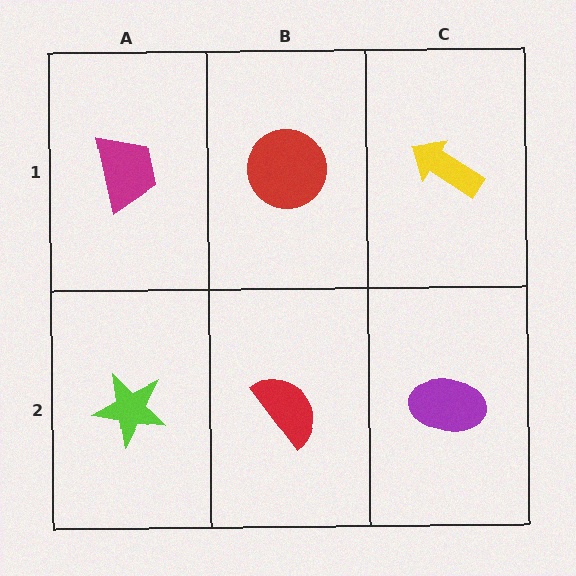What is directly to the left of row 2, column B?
A lime star.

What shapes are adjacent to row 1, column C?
A purple ellipse (row 2, column C), a red circle (row 1, column B).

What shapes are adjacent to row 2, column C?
A yellow arrow (row 1, column C), a red semicircle (row 2, column B).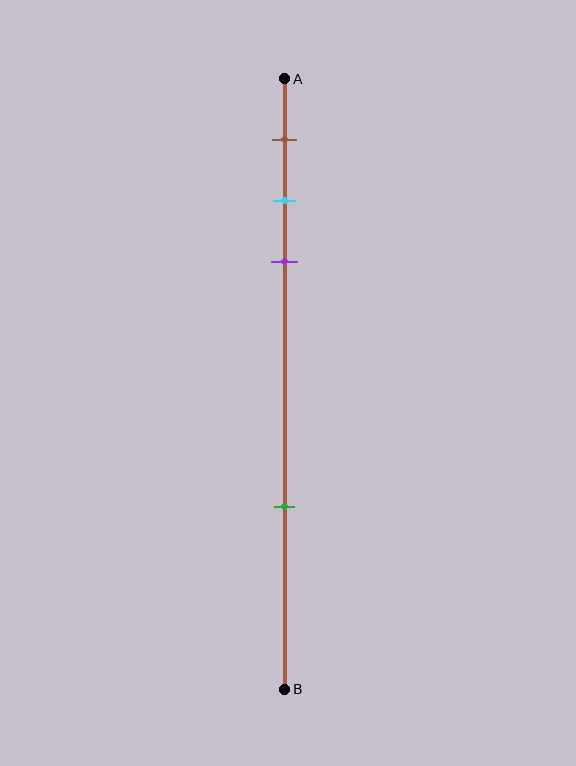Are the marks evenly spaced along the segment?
No, the marks are not evenly spaced.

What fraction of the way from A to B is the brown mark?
The brown mark is approximately 10% (0.1) of the way from A to B.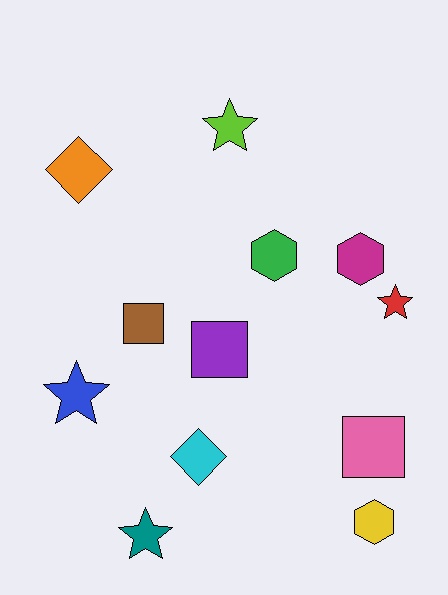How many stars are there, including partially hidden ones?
There are 4 stars.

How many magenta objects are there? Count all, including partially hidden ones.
There is 1 magenta object.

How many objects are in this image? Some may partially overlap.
There are 12 objects.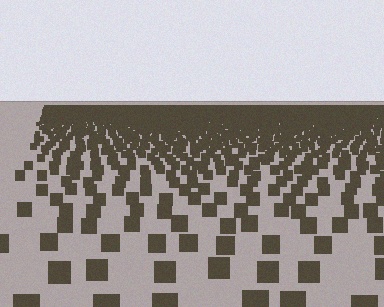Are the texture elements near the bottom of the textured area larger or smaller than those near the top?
Larger. Near the bottom, elements are closer to the viewer and appear at a bigger on-screen size.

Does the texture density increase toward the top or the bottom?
Density increases toward the top.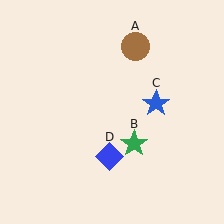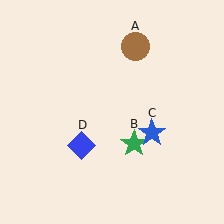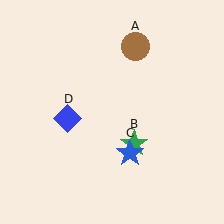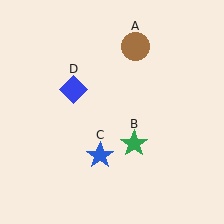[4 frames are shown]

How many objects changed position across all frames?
2 objects changed position: blue star (object C), blue diamond (object D).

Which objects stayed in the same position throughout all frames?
Brown circle (object A) and green star (object B) remained stationary.